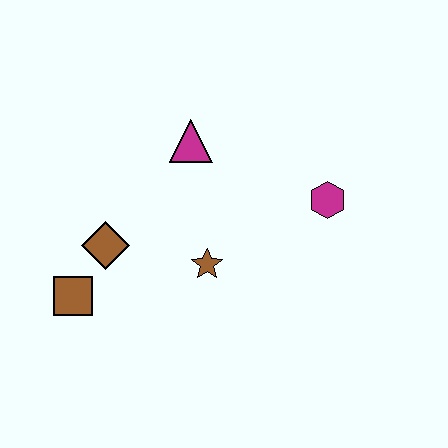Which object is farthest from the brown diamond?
The magenta hexagon is farthest from the brown diamond.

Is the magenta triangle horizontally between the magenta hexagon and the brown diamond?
Yes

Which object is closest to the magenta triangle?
The brown star is closest to the magenta triangle.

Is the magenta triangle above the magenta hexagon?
Yes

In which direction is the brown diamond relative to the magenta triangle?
The brown diamond is below the magenta triangle.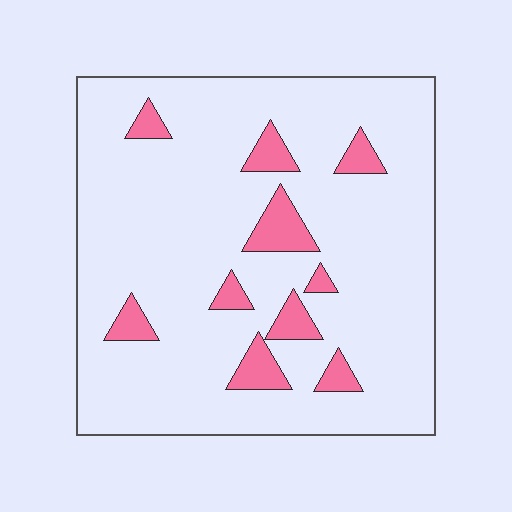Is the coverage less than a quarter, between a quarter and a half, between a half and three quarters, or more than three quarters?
Less than a quarter.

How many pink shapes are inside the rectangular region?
10.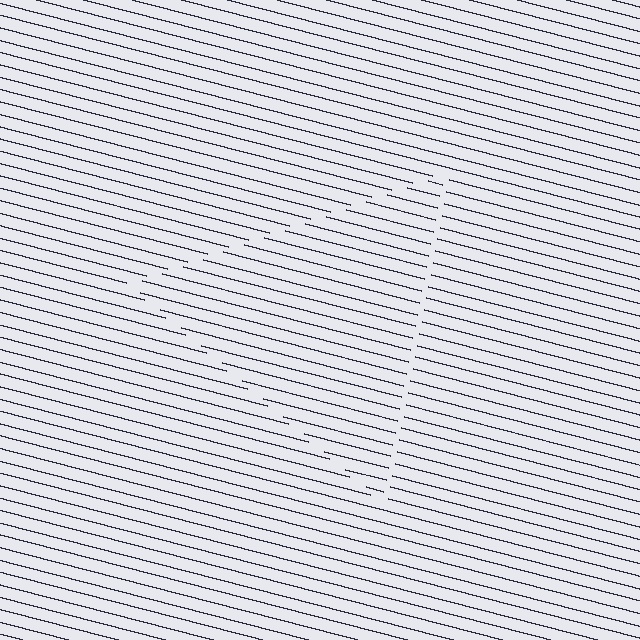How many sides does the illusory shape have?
3 sides — the line-ends trace a triangle.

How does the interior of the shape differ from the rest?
The interior of the shape contains the same grating, shifted by half a period — the contour is defined by the phase discontinuity where line-ends from the inner and outer gratings abut.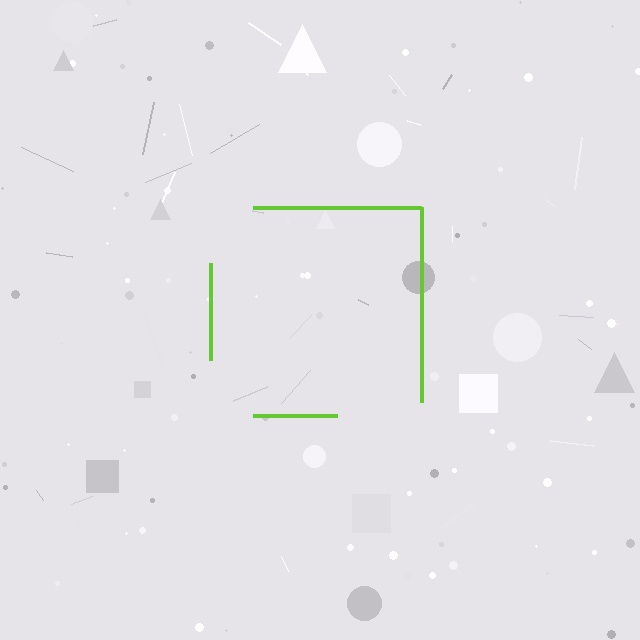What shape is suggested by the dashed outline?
The dashed outline suggests a square.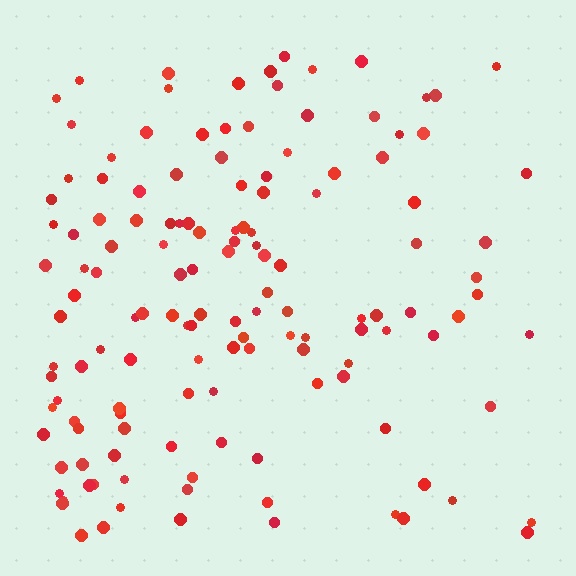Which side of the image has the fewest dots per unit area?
The right.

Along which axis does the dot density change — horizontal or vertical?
Horizontal.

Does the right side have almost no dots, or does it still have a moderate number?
Still a moderate number, just noticeably fewer than the left.